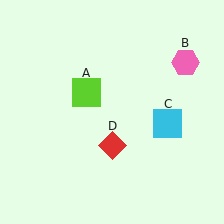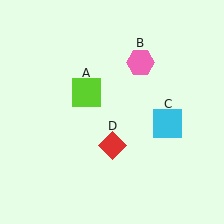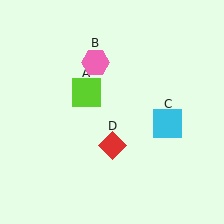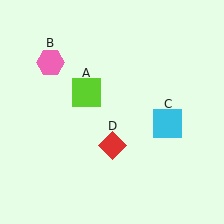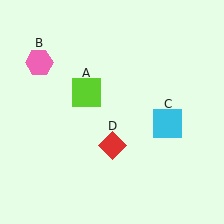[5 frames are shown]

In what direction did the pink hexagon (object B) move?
The pink hexagon (object B) moved left.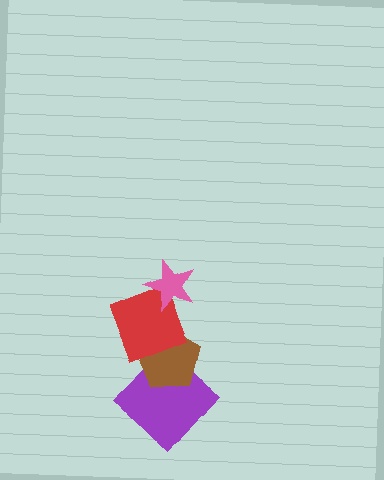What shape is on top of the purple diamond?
The brown pentagon is on top of the purple diamond.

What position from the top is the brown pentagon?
The brown pentagon is 3rd from the top.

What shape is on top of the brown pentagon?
The red square is on top of the brown pentagon.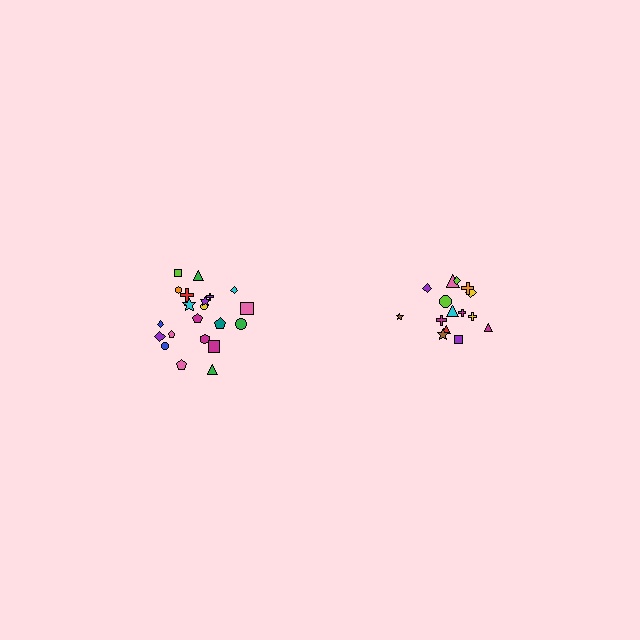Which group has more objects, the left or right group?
The left group.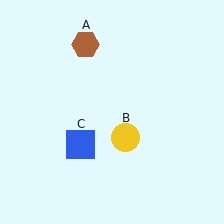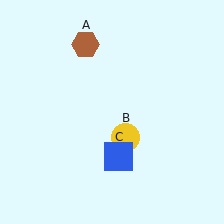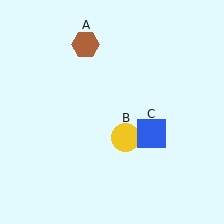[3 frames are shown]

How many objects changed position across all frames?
1 object changed position: blue square (object C).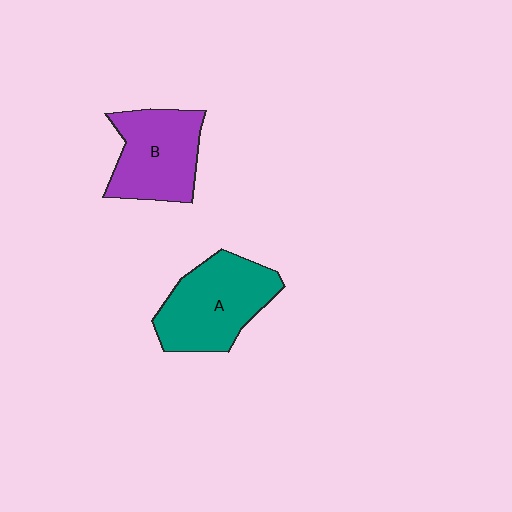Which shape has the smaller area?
Shape B (purple).